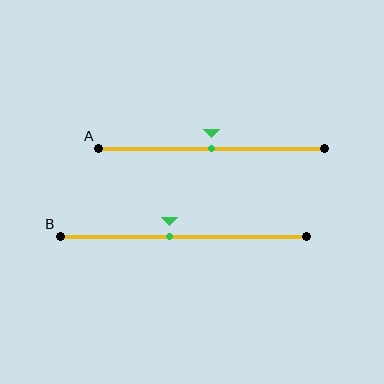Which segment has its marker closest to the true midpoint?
Segment A has its marker closest to the true midpoint.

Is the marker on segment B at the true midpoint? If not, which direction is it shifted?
No, the marker on segment B is shifted to the left by about 6% of the segment length.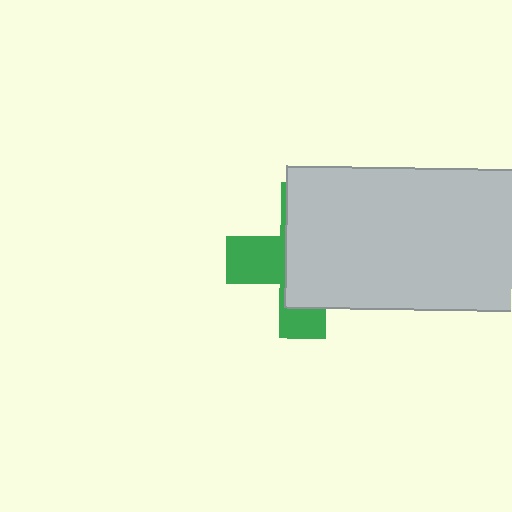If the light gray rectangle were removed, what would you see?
You would see the complete green cross.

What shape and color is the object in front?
The object in front is a light gray rectangle.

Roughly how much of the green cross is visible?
A small part of it is visible (roughly 38%).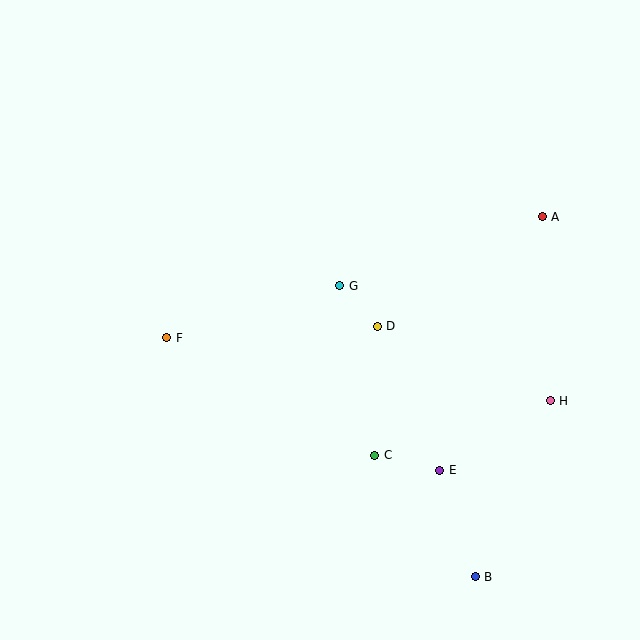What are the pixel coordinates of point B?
Point B is at (475, 577).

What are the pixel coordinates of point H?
Point H is at (550, 401).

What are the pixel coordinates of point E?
Point E is at (440, 470).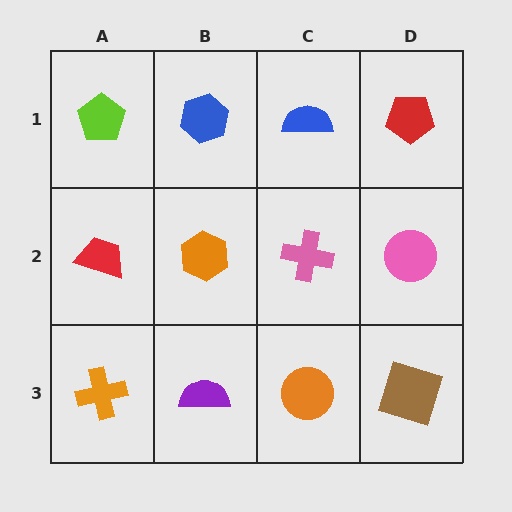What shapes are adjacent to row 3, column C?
A pink cross (row 2, column C), a purple semicircle (row 3, column B), a brown square (row 3, column D).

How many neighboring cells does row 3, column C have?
3.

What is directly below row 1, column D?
A pink circle.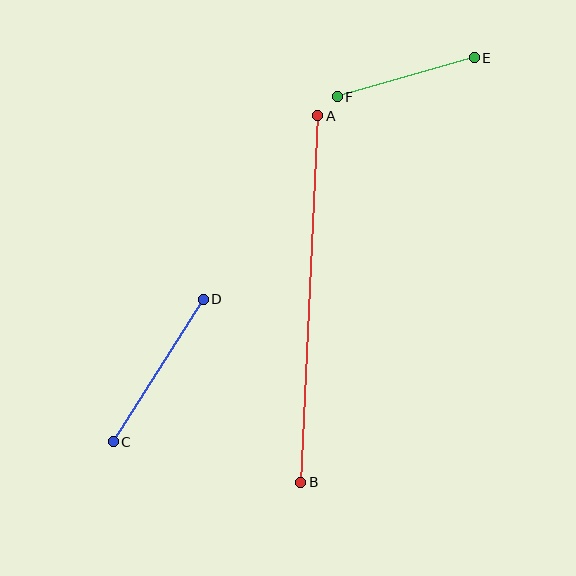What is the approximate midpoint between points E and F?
The midpoint is at approximately (406, 77) pixels.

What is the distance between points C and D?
The distance is approximately 169 pixels.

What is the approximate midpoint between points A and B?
The midpoint is at approximately (309, 299) pixels.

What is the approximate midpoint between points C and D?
The midpoint is at approximately (158, 371) pixels.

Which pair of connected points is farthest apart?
Points A and B are farthest apart.